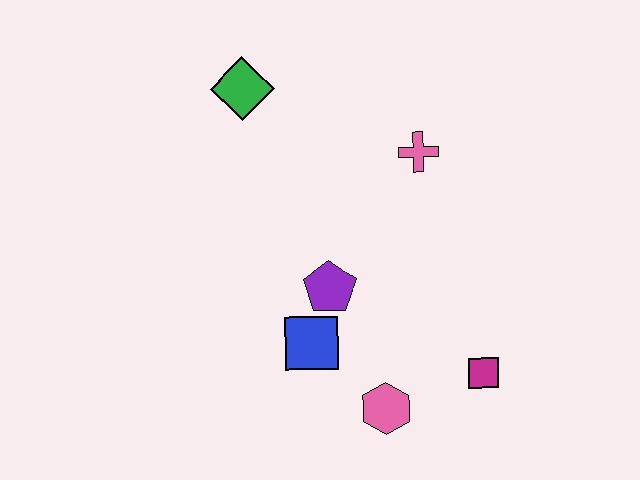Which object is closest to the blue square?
The purple pentagon is closest to the blue square.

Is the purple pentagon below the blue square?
No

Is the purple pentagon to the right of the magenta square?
No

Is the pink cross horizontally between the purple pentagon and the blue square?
No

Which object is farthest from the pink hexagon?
The green diamond is farthest from the pink hexagon.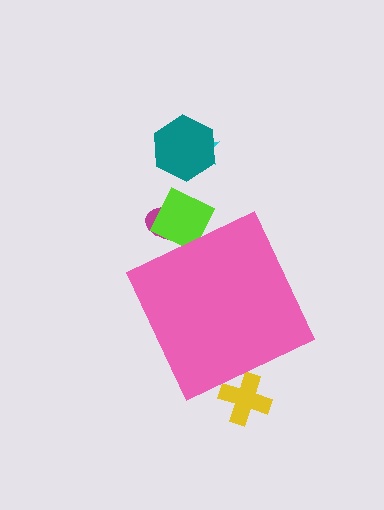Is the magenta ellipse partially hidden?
Yes, the magenta ellipse is partially hidden behind the pink diamond.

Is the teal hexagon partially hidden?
No, the teal hexagon is fully visible.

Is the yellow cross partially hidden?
Yes, the yellow cross is partially hidden behind the pink diamond.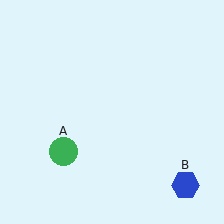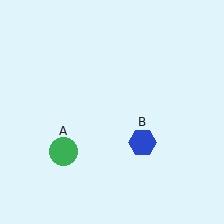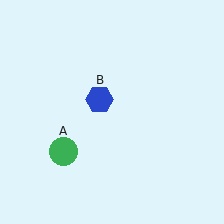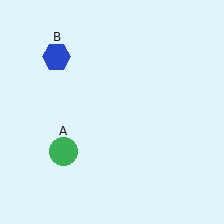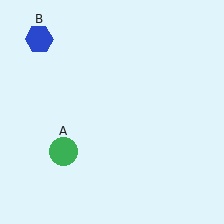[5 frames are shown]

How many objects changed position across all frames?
1 object changed position: blue hexagon (object B).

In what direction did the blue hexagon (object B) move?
The blue hexagon (object B) moved up and to the left.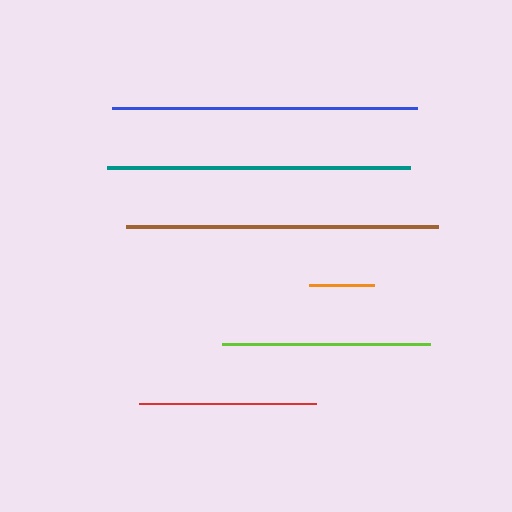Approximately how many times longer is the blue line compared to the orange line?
The blue line is approximately 4.7 times the length of the orange line.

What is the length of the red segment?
The red segment is approximately 176 pixels long.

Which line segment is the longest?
The brown line is the longest at approximately 312 pixels.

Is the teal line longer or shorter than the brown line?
The brown line is longer than the teal line.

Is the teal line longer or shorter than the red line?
The teal line is longer than the red line.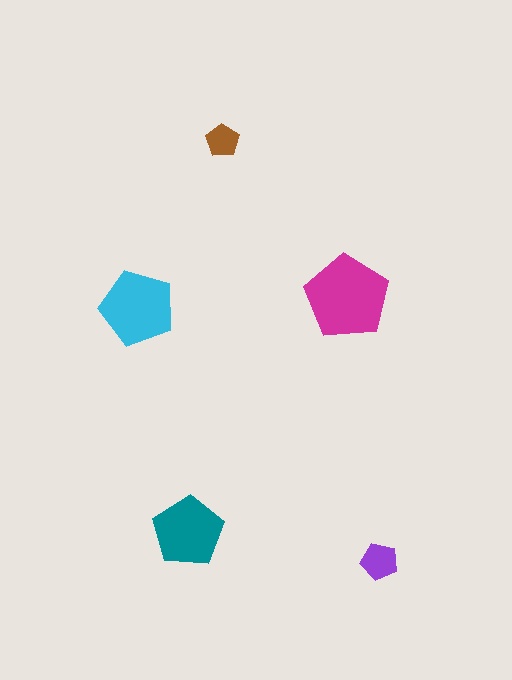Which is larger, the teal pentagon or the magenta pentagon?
The magenta one.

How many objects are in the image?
There are 5 objects in the image.